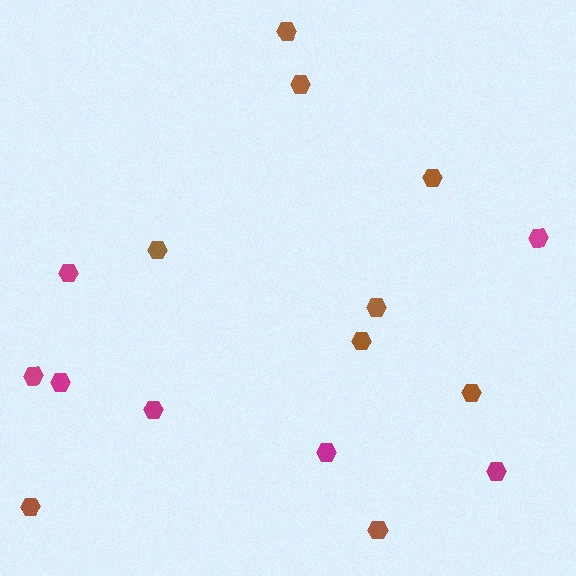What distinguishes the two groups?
There are 2 groups: one group of brown hexagons (9) and one group of magenta hexagons (7).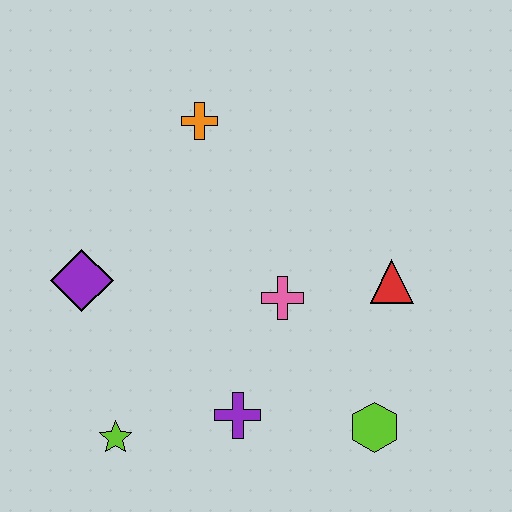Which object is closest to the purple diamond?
The lime star is closest to the purple diamond.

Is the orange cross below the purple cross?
No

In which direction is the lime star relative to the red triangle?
The lime star is to the left of the red triangle.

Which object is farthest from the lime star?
The orange cross is farthest from the lime star.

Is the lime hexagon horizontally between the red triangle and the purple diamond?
Yes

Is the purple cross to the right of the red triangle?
No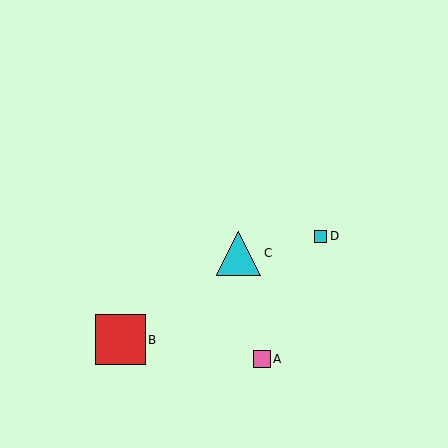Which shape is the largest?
The red square (labeled B) is the largest.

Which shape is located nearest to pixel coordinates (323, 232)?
The cyan square (labeled D) at (321, 236) is nearest to that location.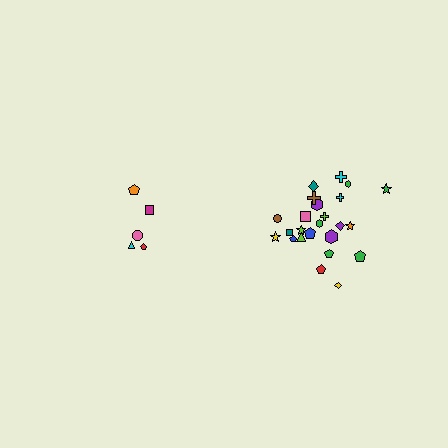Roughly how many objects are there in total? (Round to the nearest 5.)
Roughly 30 objects in total.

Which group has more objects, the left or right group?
The right group.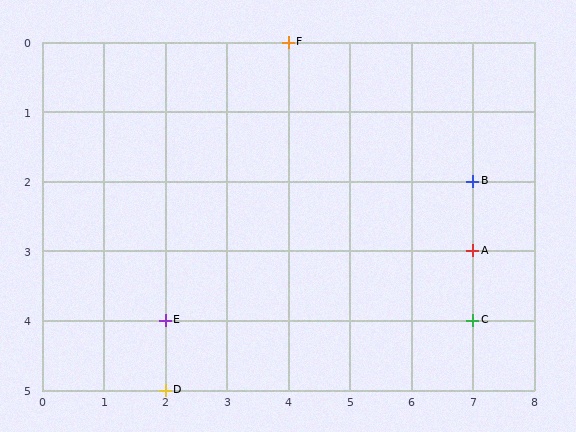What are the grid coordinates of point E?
Point E is at grid coordinates (2, 4).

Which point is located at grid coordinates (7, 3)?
Point A is at (7, 3).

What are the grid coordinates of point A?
Point A is at grid coordinates (7, 3).